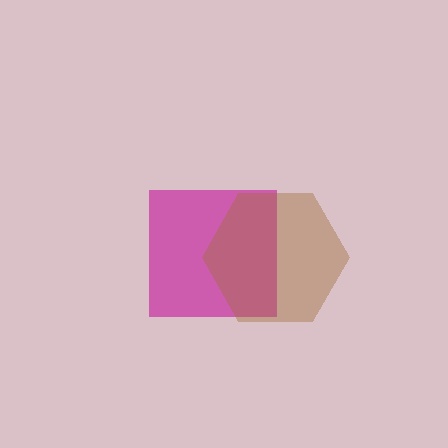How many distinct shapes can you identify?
There are 2 distinct shapes: a magenta square, a brown hexagon.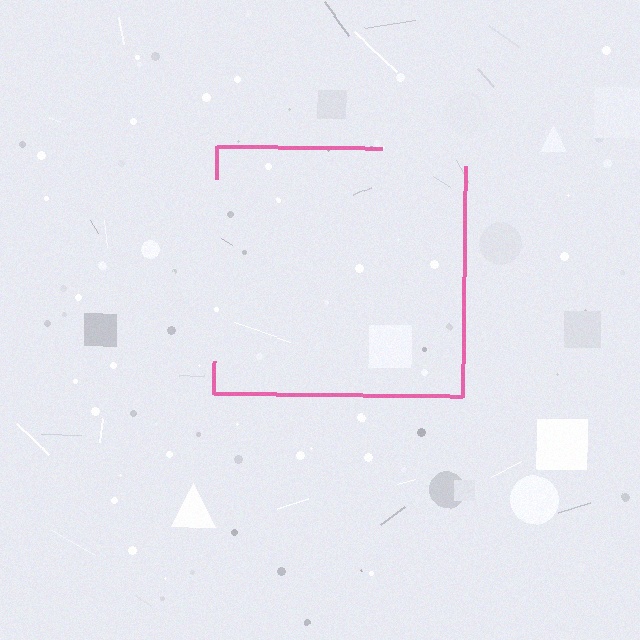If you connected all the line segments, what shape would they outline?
They would outline a square.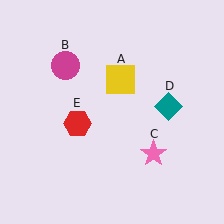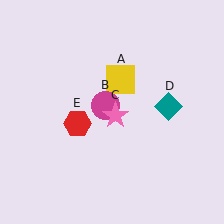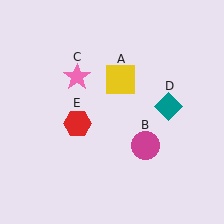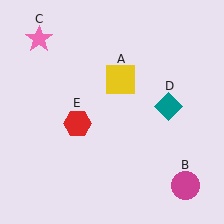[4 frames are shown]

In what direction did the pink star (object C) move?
The pink star (object C) moved up and to the left.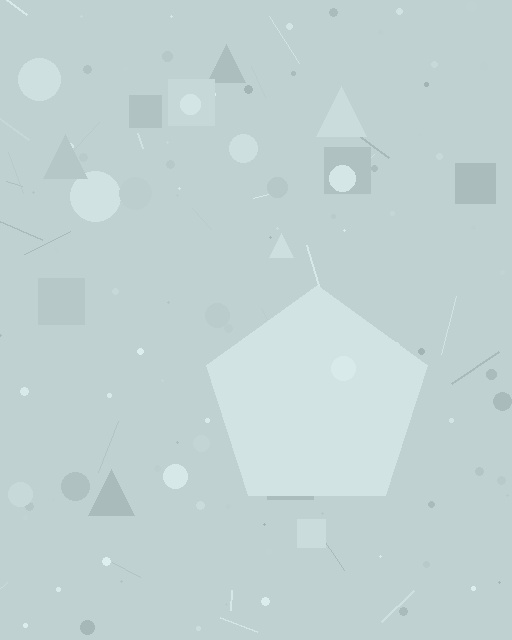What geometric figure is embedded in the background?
A pentagon is embedded in the background.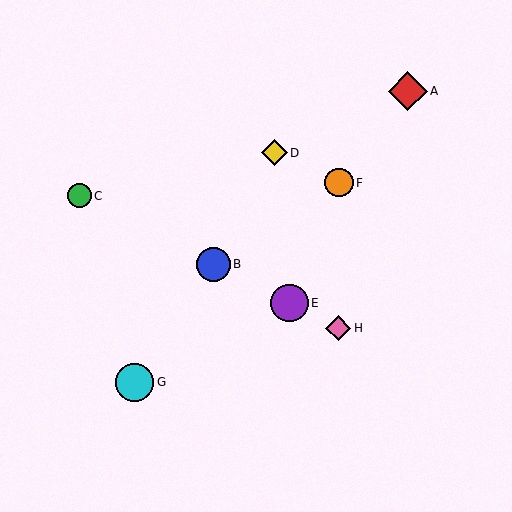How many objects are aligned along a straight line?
4 objects (B, C, E, H) are aligned along a straight line.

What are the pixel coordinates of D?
Object D is at (274, 153).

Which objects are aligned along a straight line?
Objects B, C, E, H are aligned along a straight line.